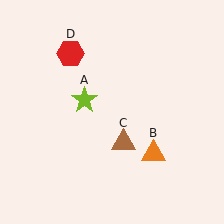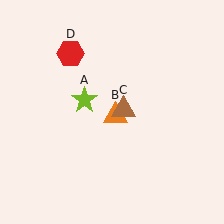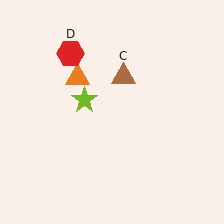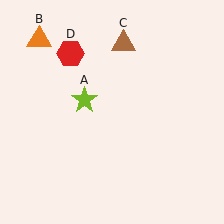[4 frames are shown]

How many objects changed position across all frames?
2 objects changed position: orange triangle (object B), brown triangle (object C).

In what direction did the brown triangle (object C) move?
The brown triangle (object C) moved up.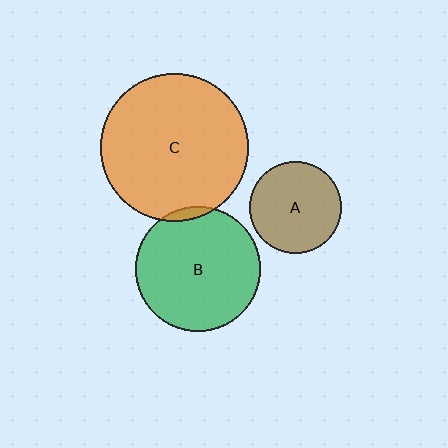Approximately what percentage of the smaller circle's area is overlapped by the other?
Approximately 5%.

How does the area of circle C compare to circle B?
Approximately 1.4 times.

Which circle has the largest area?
Circle C (orange).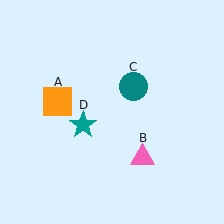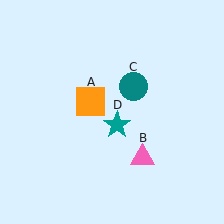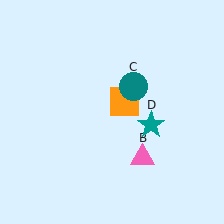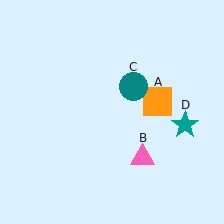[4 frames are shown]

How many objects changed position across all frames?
2 objects changed position: orange square (object A), teal star (object D).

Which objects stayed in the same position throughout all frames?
Pink triangle (object B) and teal circle (object C) remained stationary.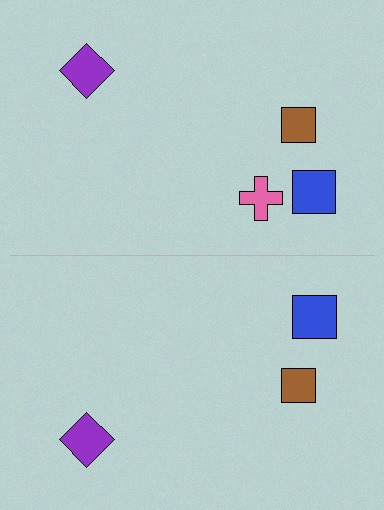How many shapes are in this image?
There are 7 shapes in this image.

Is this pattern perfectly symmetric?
No, the pattern is not perfectly symmetric. A pink cross is missing from the bottom side.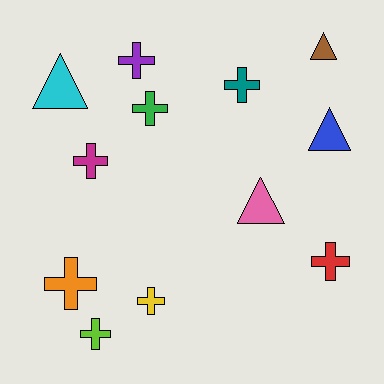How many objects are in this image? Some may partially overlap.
There are 12 objects.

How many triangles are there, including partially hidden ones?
There are 4 triangles.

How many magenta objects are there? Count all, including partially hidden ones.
There is 1 magenta object.